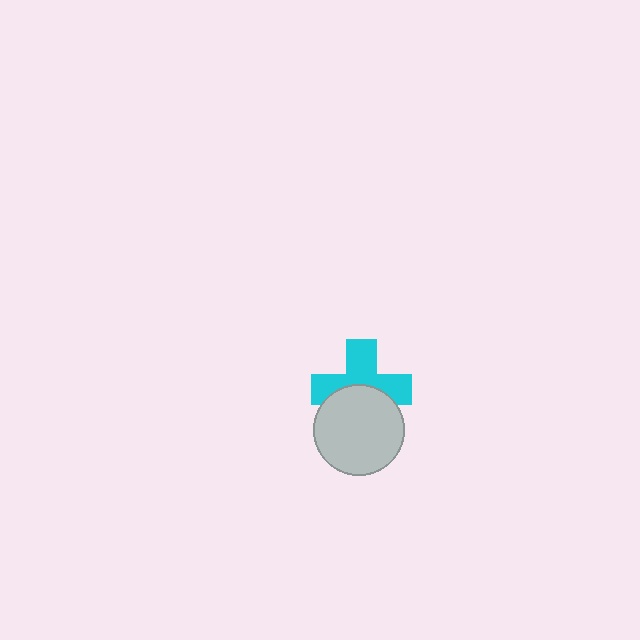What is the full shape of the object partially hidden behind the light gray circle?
The partially hidden object is a cyan cross.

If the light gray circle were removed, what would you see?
You would see the complete cyan cross.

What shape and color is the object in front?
The object in front is a light gray circle.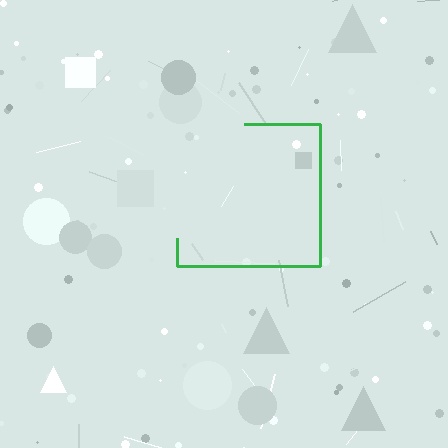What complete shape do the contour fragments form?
The contour fragments form a square.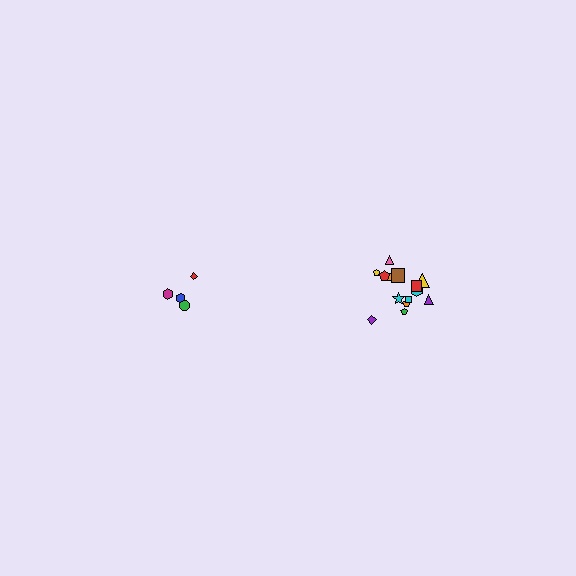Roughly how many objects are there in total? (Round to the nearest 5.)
Roughly 20 objects in total.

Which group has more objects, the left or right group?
The right group.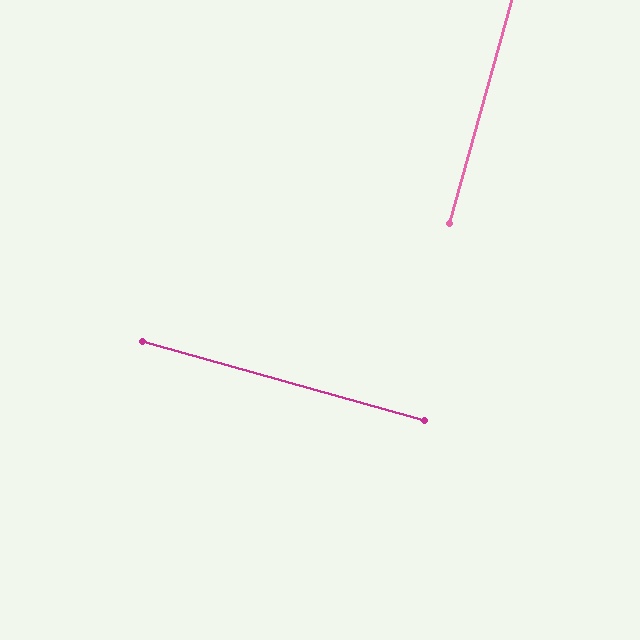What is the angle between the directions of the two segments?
Approximately 90 degrees.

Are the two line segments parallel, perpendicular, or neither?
Perpendicular — they meet at approximately 90°.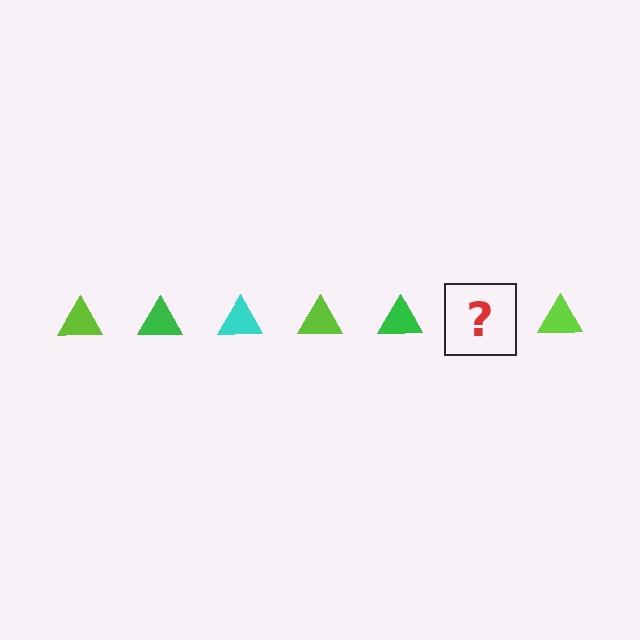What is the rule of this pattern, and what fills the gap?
The rule is that the pattern cycles through lime, green, cyan triangles. The gap should be filled with a cyan triangle.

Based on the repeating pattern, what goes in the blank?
The blank should be a cyan triangle.